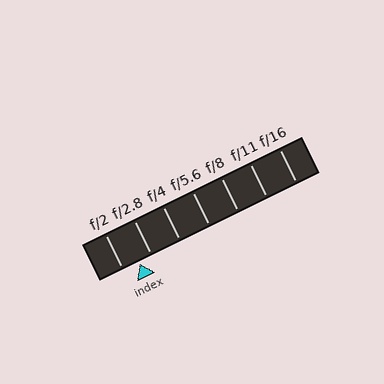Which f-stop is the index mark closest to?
The index mark is closest to f/2.8.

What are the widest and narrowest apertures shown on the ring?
The widest aperture shown is f/2 and the narrowest is f/16.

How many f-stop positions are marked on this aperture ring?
There are 7 f-stop positions marked.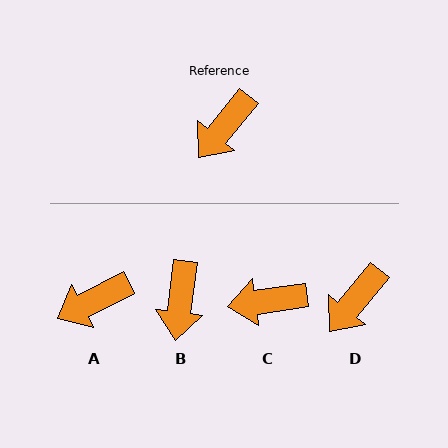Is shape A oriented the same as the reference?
No, it is off by about 24 degrees.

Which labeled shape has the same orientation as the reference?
D.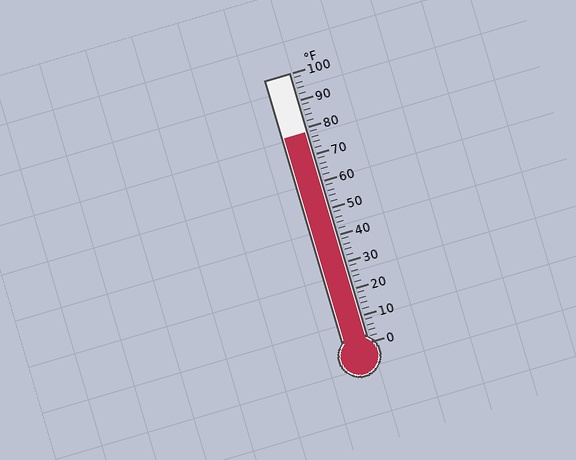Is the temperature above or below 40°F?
The temperature is above 40°F.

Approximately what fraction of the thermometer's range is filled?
The thermometer is filled to approximately 80% of its range.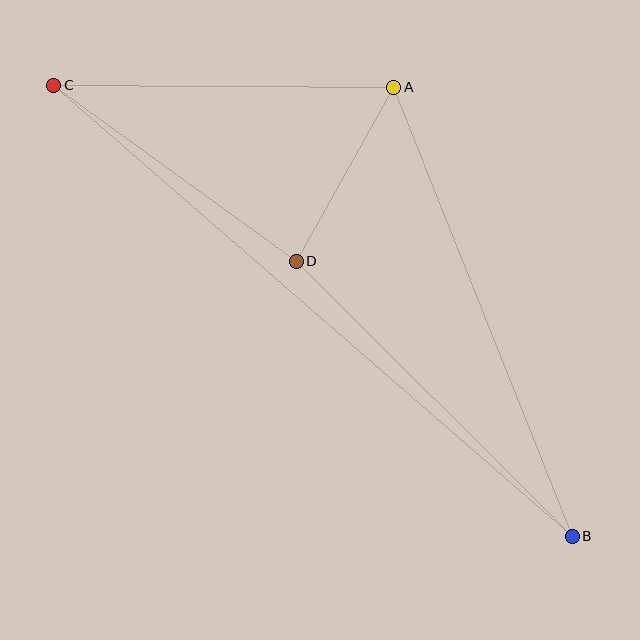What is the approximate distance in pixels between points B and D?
The distance between B and D is approximately 390 pixels.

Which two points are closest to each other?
Points A and D are closest to each other.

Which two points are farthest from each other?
Points B and C are farthest from each other.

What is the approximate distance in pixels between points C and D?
The distance between C and D is approximately 300 pixels.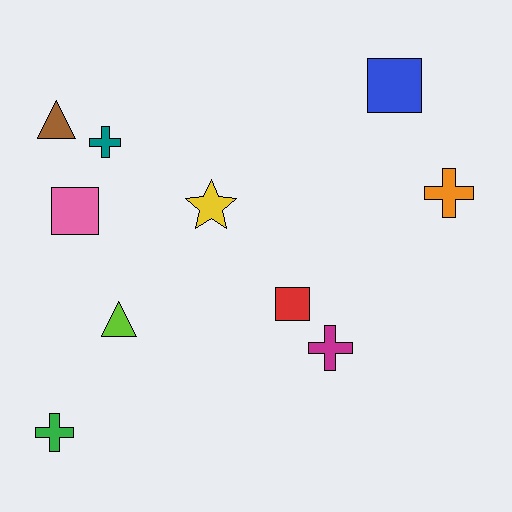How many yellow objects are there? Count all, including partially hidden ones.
There is 1 yellow object.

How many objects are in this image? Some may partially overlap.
There are 10 objects.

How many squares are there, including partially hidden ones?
There are 3 squares.